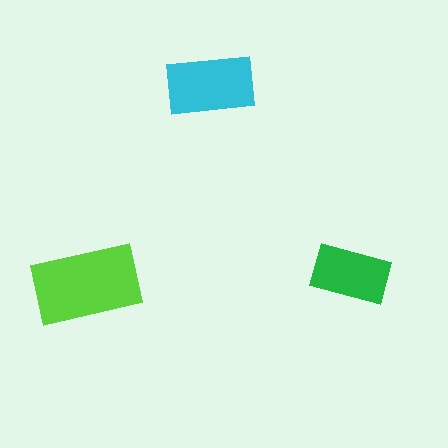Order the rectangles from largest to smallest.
the lime one, the cyan one, the green one.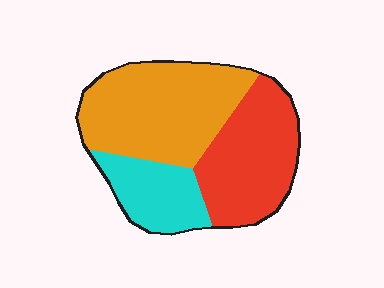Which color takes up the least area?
Cyan, at roughly 20%.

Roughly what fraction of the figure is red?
Red covers about 35% of the figure.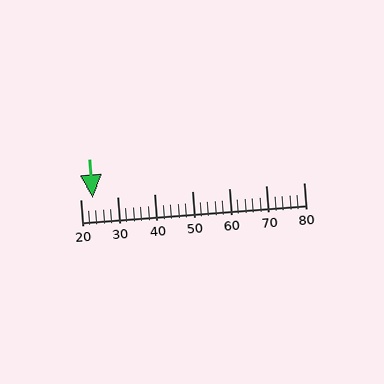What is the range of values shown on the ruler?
The ruler shows values from 20 to 80.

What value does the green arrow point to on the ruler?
The green arrow points to approximately 23.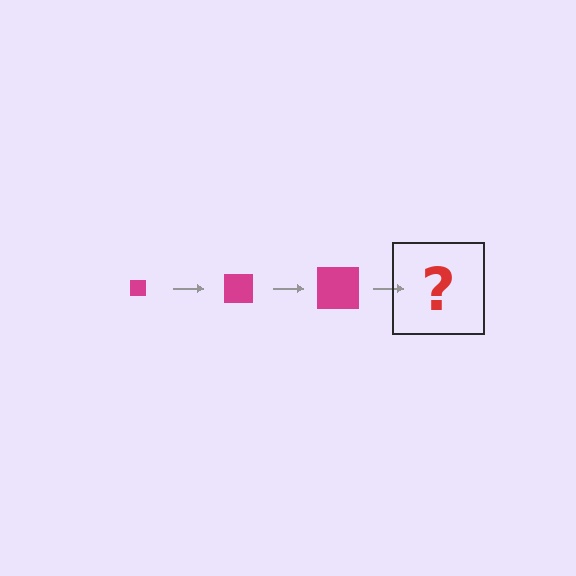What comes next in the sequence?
The next element should be a magenta square, larger than the previous one.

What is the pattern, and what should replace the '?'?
The pattern is that the square gets progressively larger each step. The '?' should be a magenta square, larger than the previous one.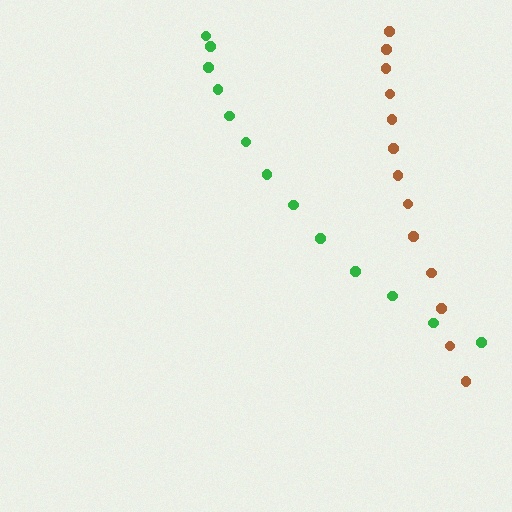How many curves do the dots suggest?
There are 2 distinct paths.